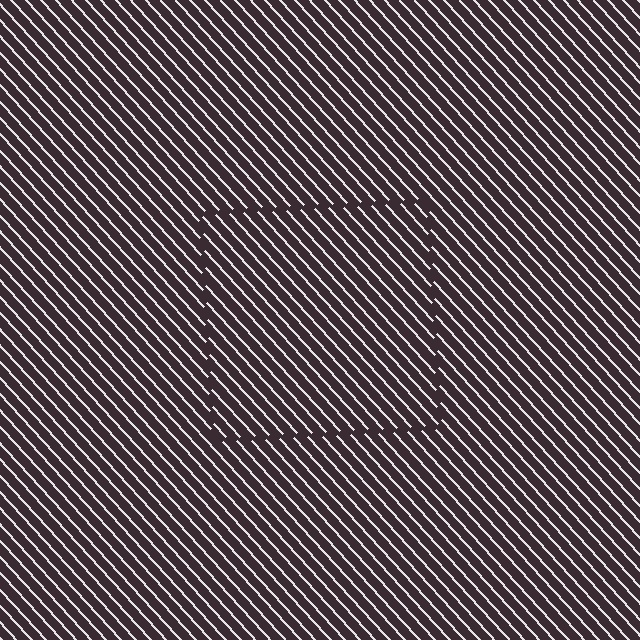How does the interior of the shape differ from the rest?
The interior of the shape contains the same grating, shifted by half a period — the contour is defined by the phase discontinuity where line-ends from the inner and outer gratings abut.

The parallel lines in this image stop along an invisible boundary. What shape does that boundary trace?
An illusory square. The interior of the shape contains the same grating, shifted by half a period — the contour is defined by the phase discontinuity where line-ends from the inner and outer gratings abut.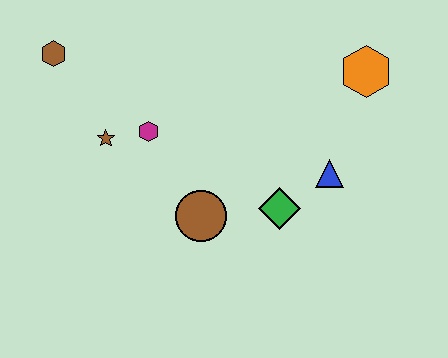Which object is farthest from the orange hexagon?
The brown hexagon is farthest from the orange hexagon.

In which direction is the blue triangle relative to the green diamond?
The blue triangle is to the right of the green diamond.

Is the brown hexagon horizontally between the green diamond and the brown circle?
No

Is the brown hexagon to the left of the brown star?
Yes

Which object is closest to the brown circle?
The green diamond is closest to the brown circle.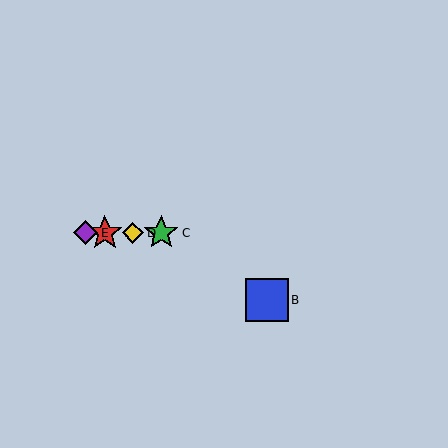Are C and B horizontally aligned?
No, C is at y≈233 and B is at y≈300.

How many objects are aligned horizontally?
4 objects (A, C, D, E) are aligned horizontally.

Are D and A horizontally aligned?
Yes, both are at y≈233.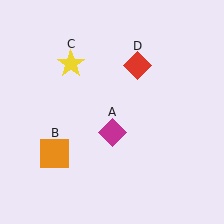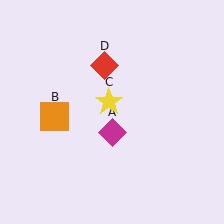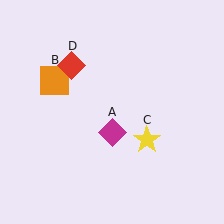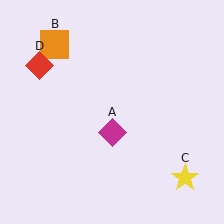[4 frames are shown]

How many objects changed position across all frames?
3 objects changed position: orange square (object B), yellow star (object C), red diamond (object D).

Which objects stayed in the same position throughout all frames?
Magenta diamond (object A) remained stationary.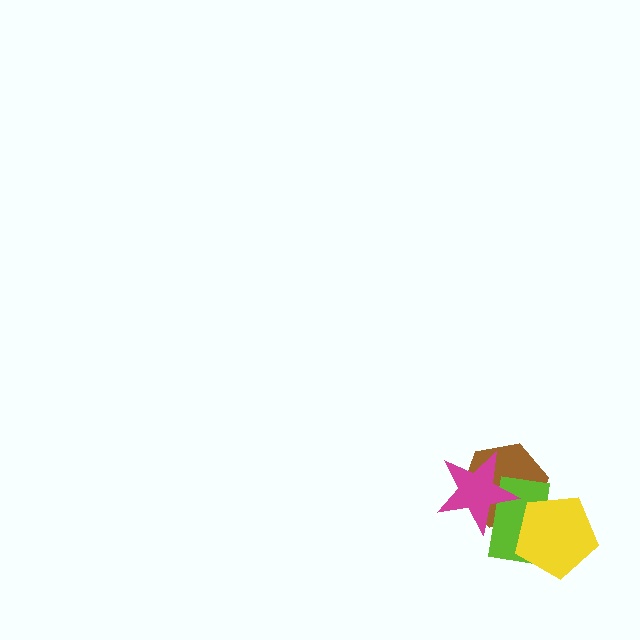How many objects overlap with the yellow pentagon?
2 objects overlap with the yellow pentagon.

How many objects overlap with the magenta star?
2 objects overlap with the magenta star.